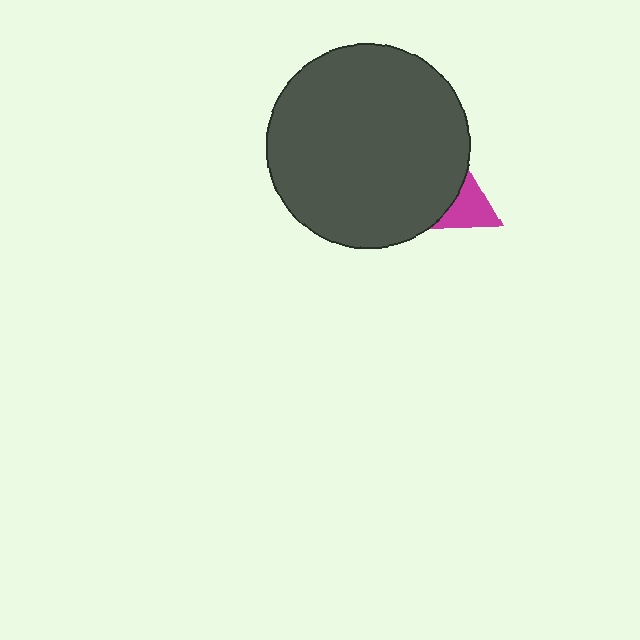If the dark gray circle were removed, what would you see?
You would see the complete magenta triangle.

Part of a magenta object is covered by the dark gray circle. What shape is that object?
It is a triangle.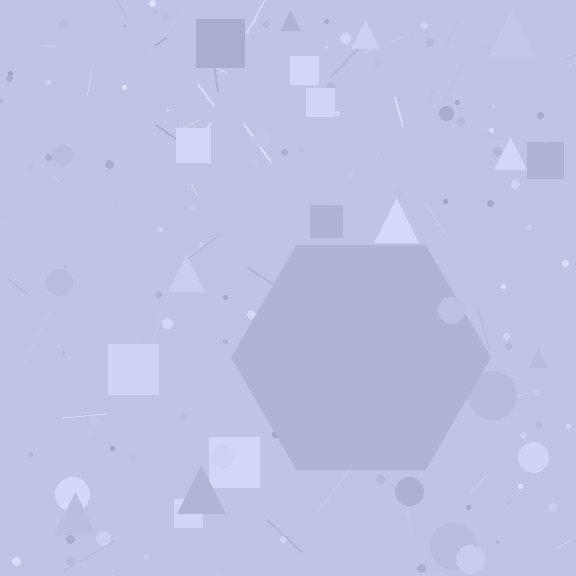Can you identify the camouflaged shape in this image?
The camouflaged shape is a hexagon.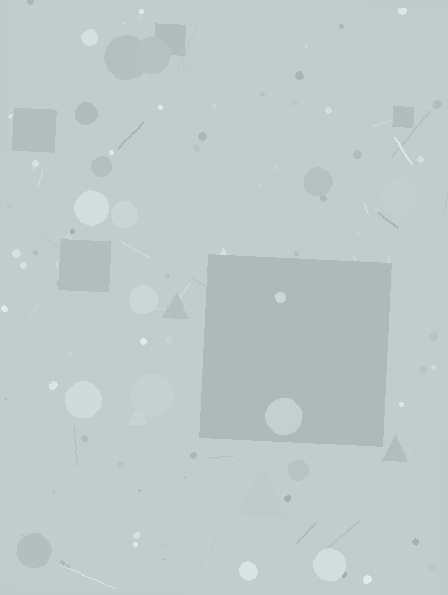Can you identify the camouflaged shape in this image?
The camouflaged shape is a square.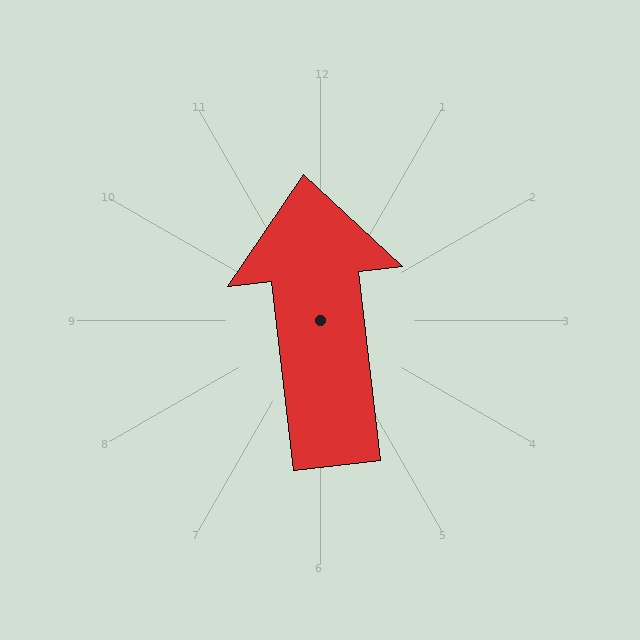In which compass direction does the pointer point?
North.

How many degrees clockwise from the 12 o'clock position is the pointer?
Approximately 353 degrees.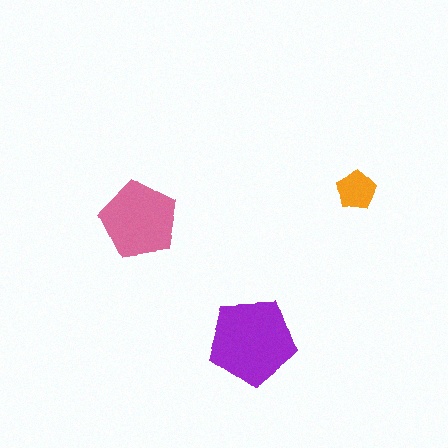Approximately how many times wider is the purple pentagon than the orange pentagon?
About 2 times wider.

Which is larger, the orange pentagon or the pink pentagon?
The pink one.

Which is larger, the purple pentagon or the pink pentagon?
The purple one.